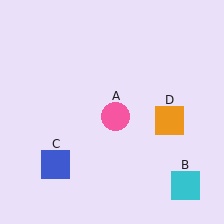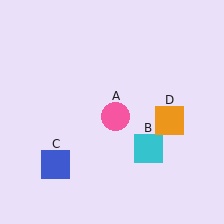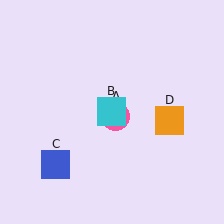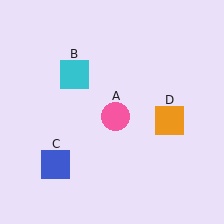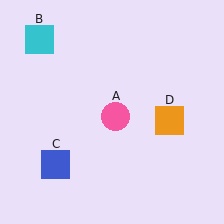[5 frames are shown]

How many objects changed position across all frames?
1 object changed position: cyan square (object B).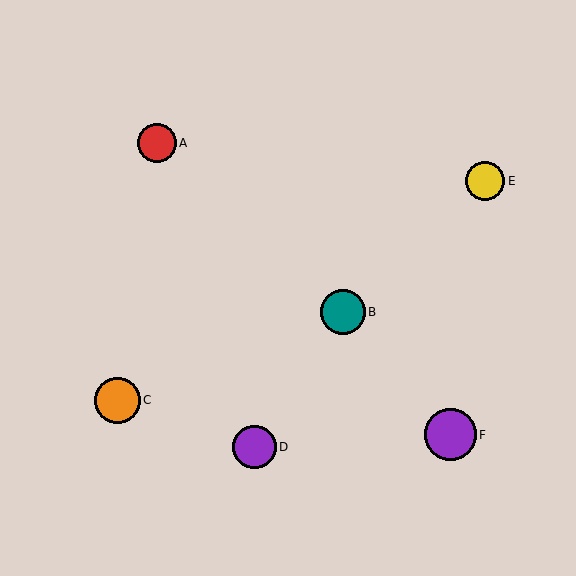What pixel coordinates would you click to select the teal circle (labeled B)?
Click at (343, 312) to select the teal circle B.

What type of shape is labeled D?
Shape D is a purple circle.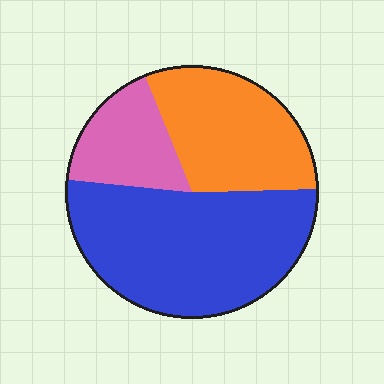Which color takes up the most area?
Blue, at roughly 50%.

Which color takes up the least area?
Pink, at roughly 15%.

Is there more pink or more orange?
Orange.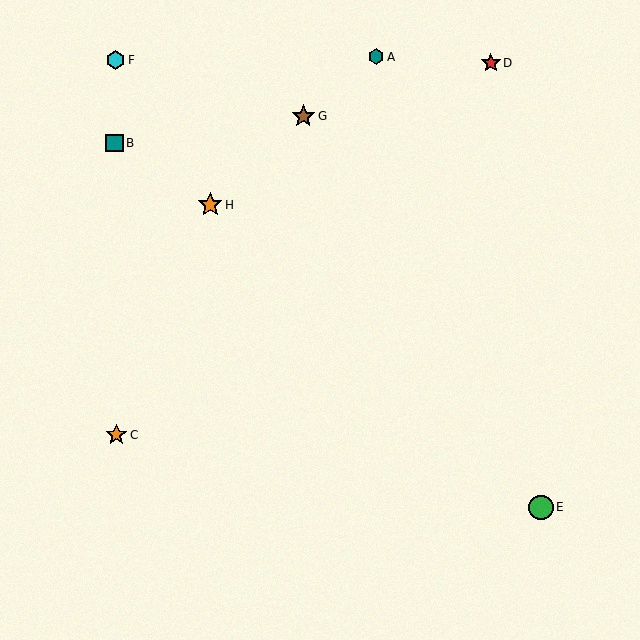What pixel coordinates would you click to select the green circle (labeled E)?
Click at (541, 507) to select the green circle E.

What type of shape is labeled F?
Shape F is a cyan hexagon.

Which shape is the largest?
The green circle (labeled E) is the largest.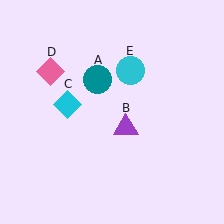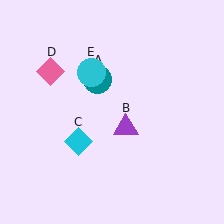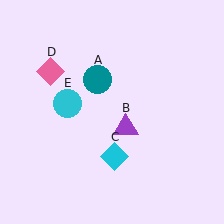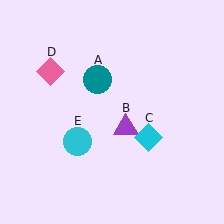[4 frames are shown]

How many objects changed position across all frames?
2 objects changed position: cyan diamond (object C), cyan circle (object E).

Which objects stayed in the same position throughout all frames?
Teal circle (object A) and purple triangle (object B) and pink diamond (object D) remained stationary.